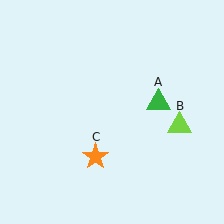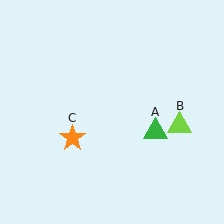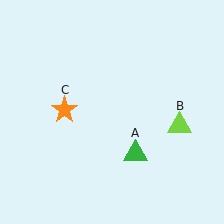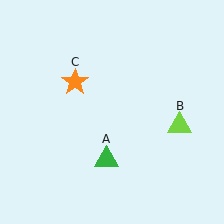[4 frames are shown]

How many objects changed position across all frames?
2 objects changed position: green triangle (object A), orange star (object C).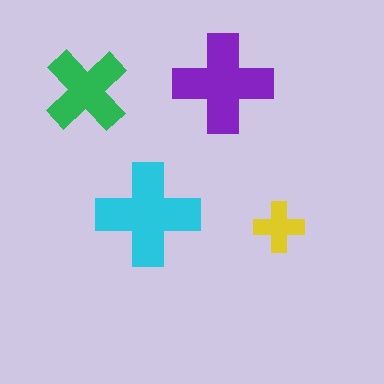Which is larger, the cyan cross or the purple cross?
The cyan one.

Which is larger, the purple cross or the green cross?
The purple one.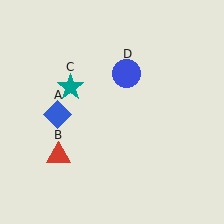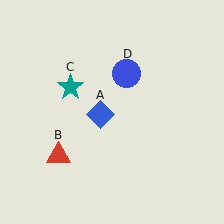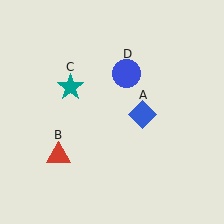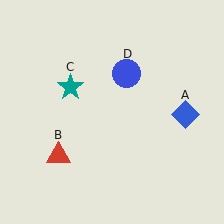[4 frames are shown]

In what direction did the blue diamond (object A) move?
The blue diamond (object A) moved right.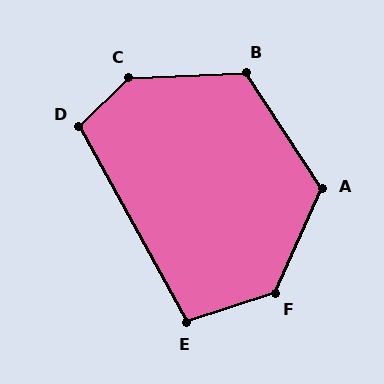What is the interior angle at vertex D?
Approximately 106 degrees (obtuse).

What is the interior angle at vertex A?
Approximately 122 degrees (obtuse).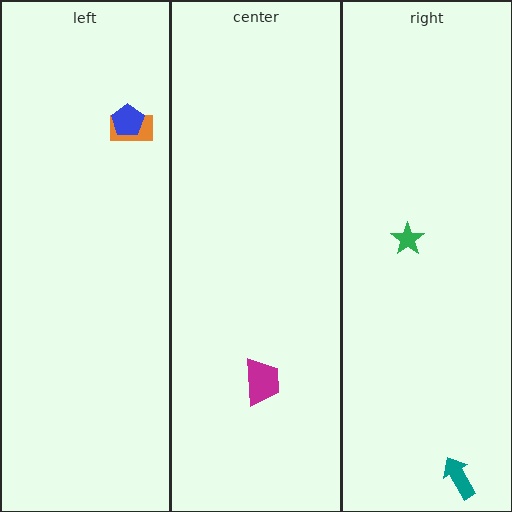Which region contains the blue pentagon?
The left region.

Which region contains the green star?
The right region.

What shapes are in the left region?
The orange rectangle, the blue pentagon.